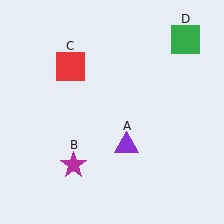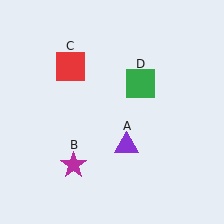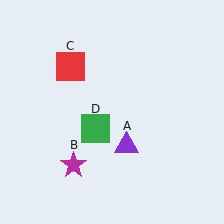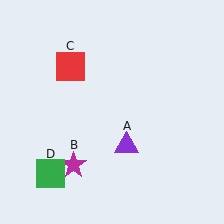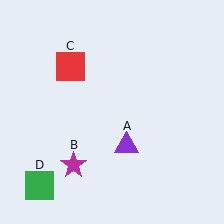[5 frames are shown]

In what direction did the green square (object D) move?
The green square (object D) moved down and to the left.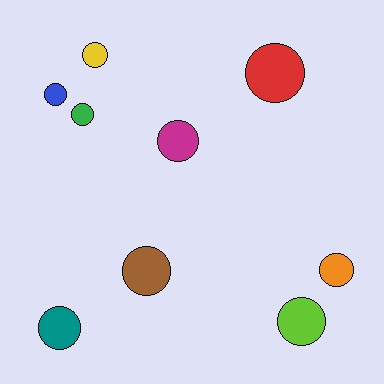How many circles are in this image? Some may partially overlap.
There are 9 circles.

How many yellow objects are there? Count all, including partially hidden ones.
There is 1 yellow object.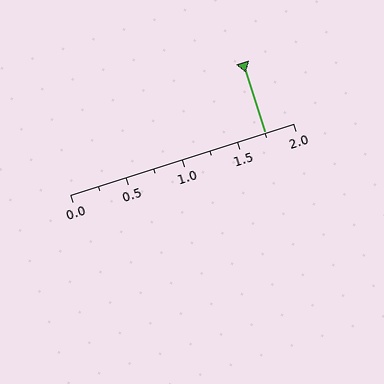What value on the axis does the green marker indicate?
The marker indicates approximately 1.75.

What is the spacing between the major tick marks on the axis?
The major ticks are spaced 0.5 apart.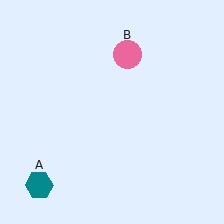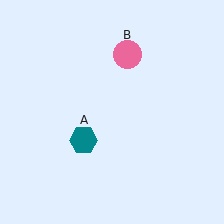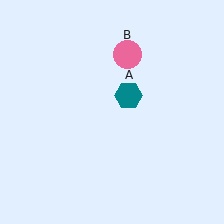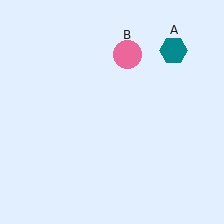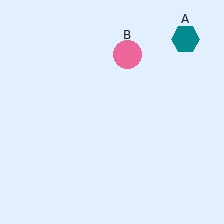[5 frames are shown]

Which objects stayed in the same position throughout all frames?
Pink circle (object B) remained stationary.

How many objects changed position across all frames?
1 object changed position: teal hexagon (object A).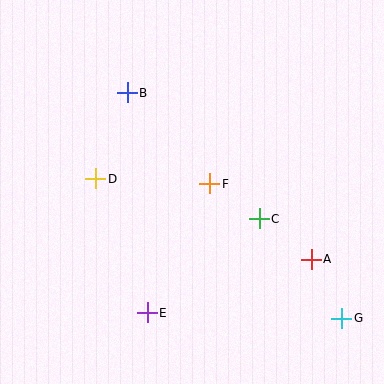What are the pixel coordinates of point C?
Point C is at (259, 219).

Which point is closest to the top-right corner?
Point C is closest to the top-right corner.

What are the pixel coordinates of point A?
Point A is at (311, 259).